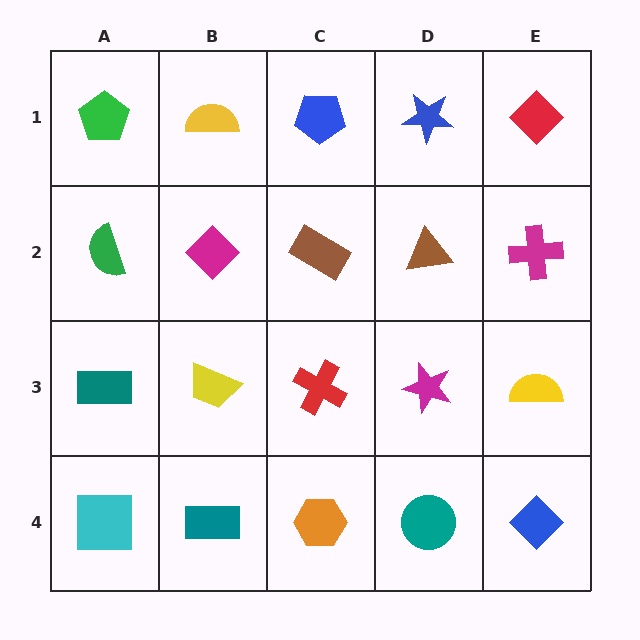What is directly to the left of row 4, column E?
A teal circle.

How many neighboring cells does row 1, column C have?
3.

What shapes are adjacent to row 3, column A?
A green semicircle (row 2, column A), a cyan square (row 4, column A), a yellow trapezoid (row 3, column B).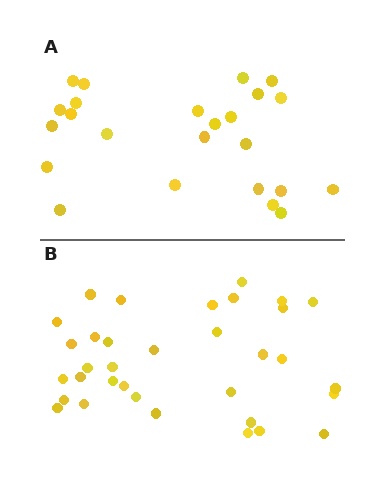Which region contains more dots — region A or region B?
Region B (the bottom region) has more dots.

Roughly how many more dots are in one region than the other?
Region B has roughly 10 or so more dots than region A.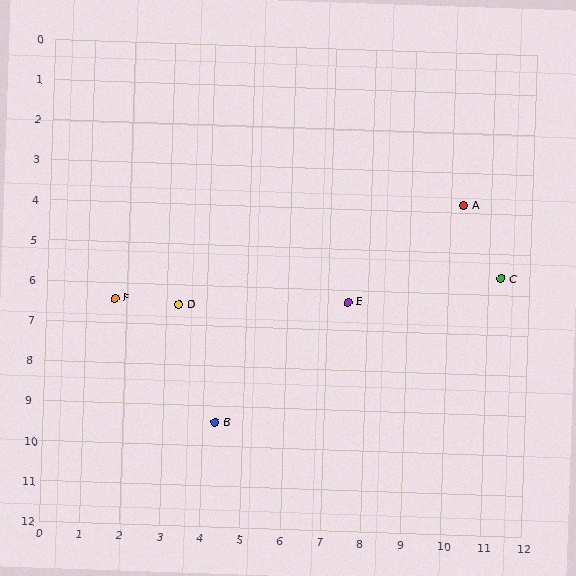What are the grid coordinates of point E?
Point E is at approximately (7.5, 6.3).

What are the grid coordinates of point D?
Point D is at approximately (3.3, 6.5).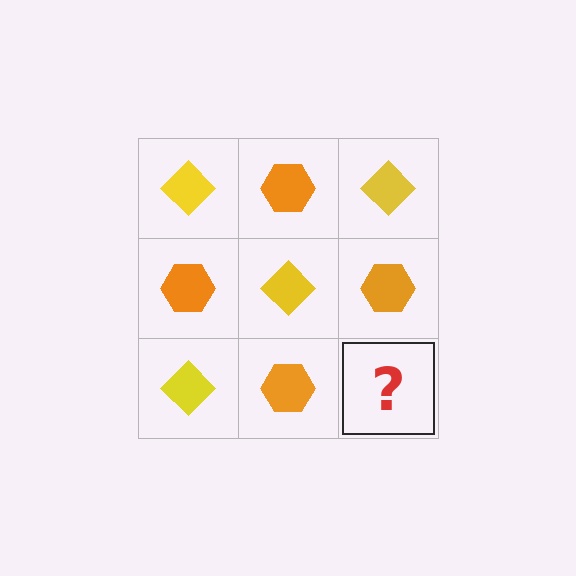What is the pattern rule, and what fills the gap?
The rule is that it alternates yellow diamond and orange hexagon in a checkerboard pattern. The gap should be filled with a yellow diamond.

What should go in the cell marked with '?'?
The missing cell should contain a yellow diamond.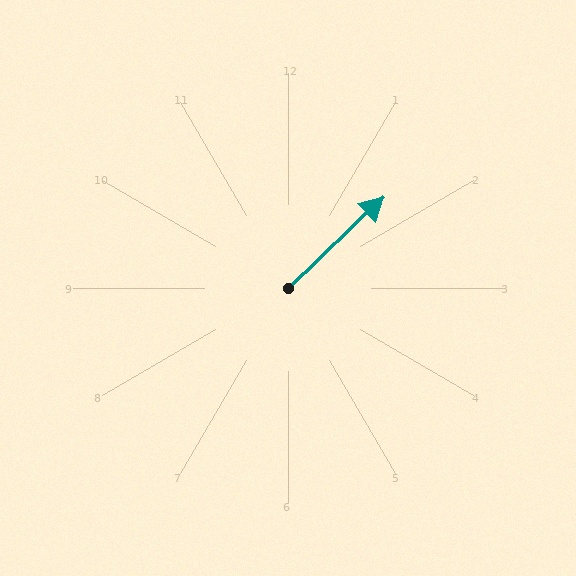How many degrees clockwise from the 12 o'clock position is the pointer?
Approximately 46 degrees.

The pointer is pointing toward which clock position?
Roughly 2 o'clock.